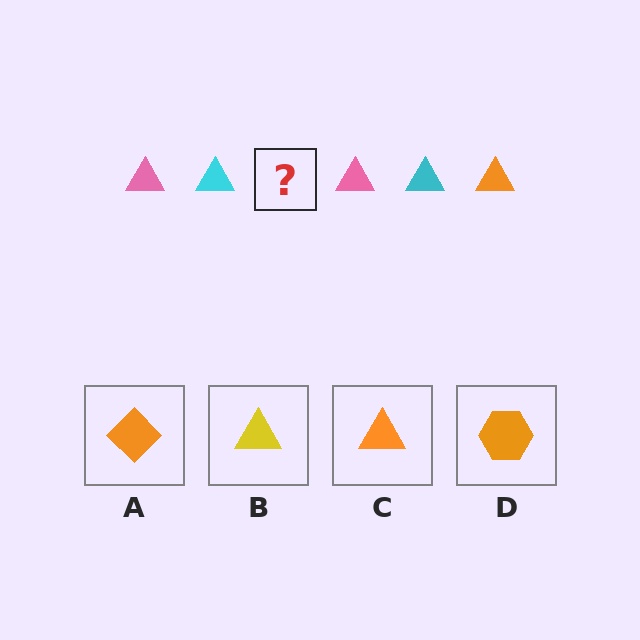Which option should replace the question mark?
Option C.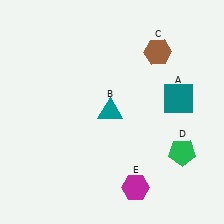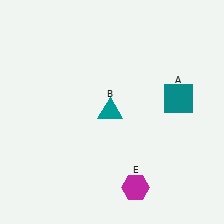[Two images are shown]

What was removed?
The brown hexagon (C), the green pentagon (D) were removed in Image 2.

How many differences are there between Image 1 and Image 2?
There are 2 differences between the two images.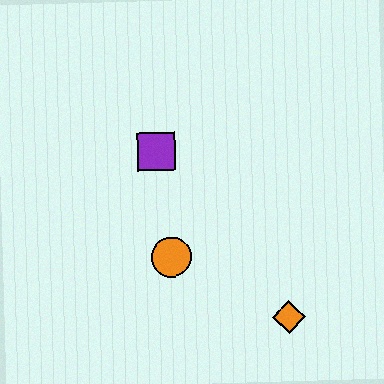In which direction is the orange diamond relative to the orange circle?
The orange diamond is to the right of the orange circle.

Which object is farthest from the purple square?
The orange diamond is farthest from the purple square.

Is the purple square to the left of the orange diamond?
Yes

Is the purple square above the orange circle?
Yes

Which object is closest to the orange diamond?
The orange circle is closest to the orange diamond.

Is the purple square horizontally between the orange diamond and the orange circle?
No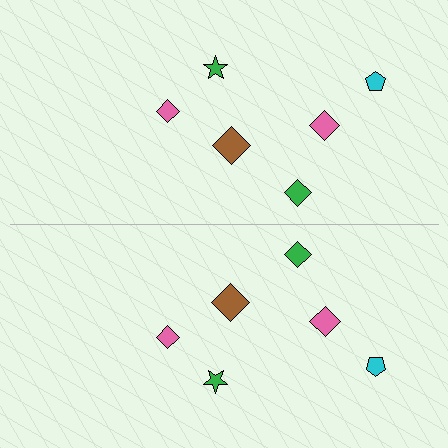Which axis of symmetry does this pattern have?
The pattern has a horizontal axis of symmetry running through the center of the image.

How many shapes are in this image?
There are 12 shapes in this image.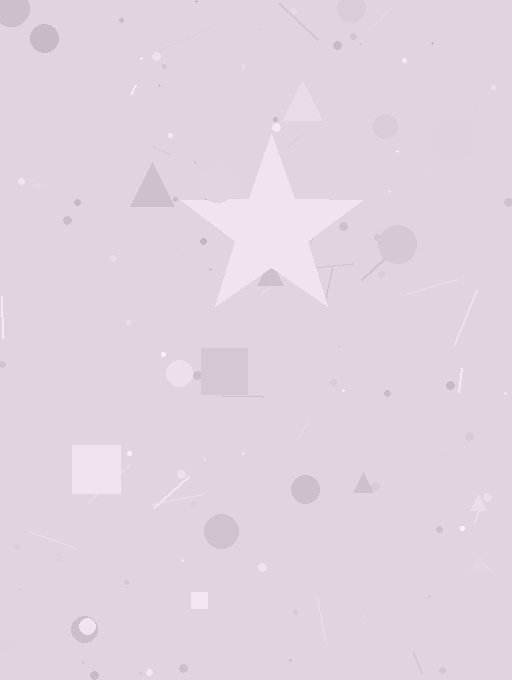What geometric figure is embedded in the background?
A star is embedded in the background.